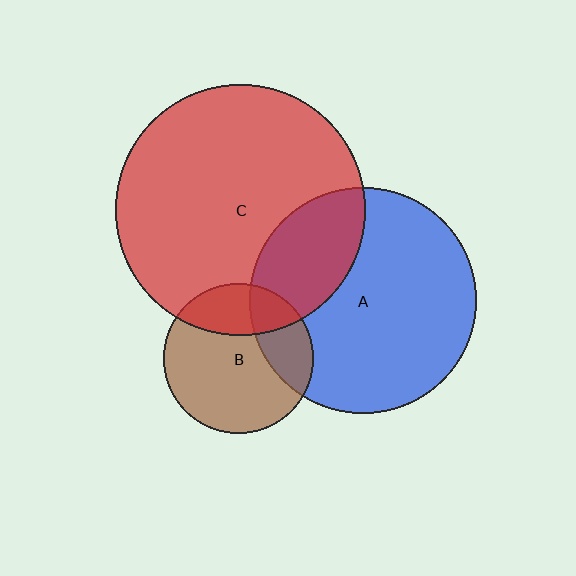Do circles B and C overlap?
Yes.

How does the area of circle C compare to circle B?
Approximately 2.8 times.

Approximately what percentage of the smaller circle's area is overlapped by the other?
Approximately 25%.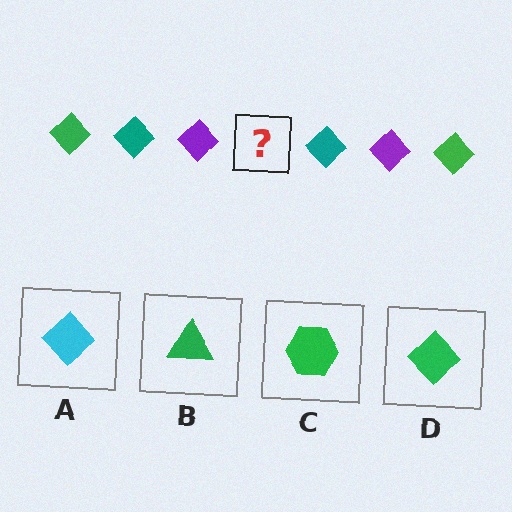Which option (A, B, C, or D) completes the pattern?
D.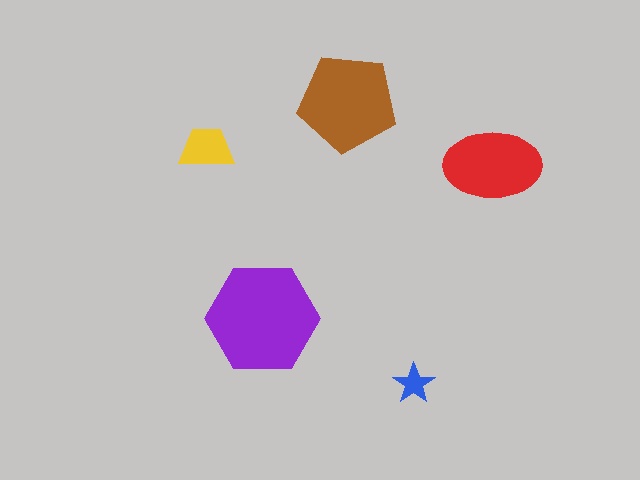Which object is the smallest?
The blue star.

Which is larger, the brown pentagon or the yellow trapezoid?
The brown pentagon.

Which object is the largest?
The purple hexagon.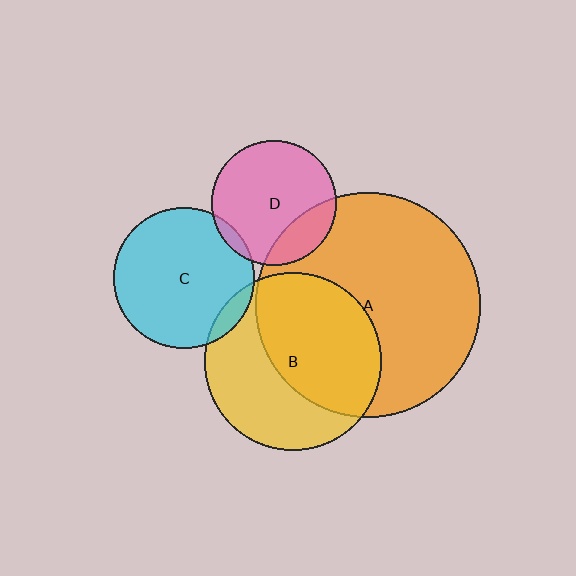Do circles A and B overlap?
Yes.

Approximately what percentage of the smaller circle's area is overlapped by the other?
Approximately 55%.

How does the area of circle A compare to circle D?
Approximately 3.2 times.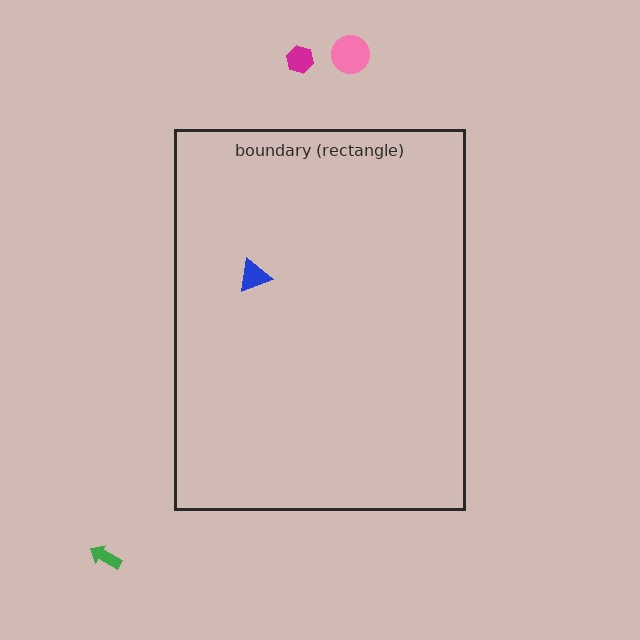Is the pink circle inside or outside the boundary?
Outside.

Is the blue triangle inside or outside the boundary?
Inside.